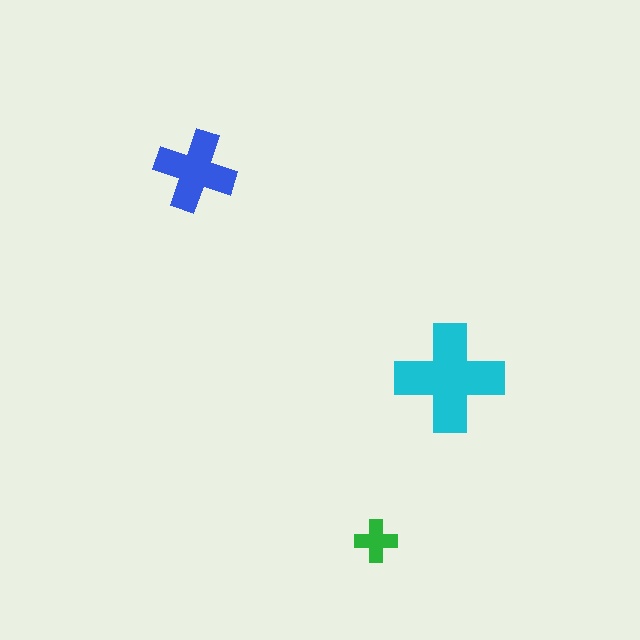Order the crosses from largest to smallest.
the cyan one, the blue one, the green one.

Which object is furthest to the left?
The blue cross is leftmost.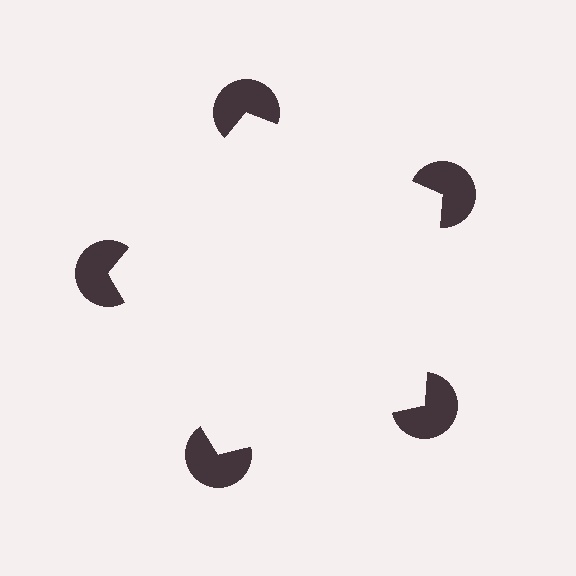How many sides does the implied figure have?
5 sides.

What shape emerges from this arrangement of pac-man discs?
An illusory pentagon — its edges are inferred from the aligned wedge cuts in the pac-man discs, not physically drawn.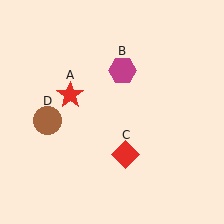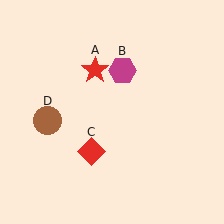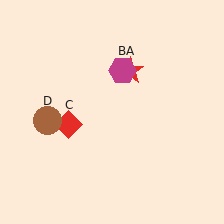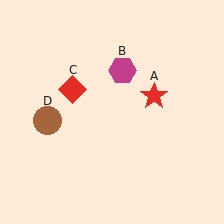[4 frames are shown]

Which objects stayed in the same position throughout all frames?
Magenta hexagon (object B) and brown circle (object D) remained stationary.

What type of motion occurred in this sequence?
The red star (object A), red diamond (object C) rotated clockwise around the center of the scene.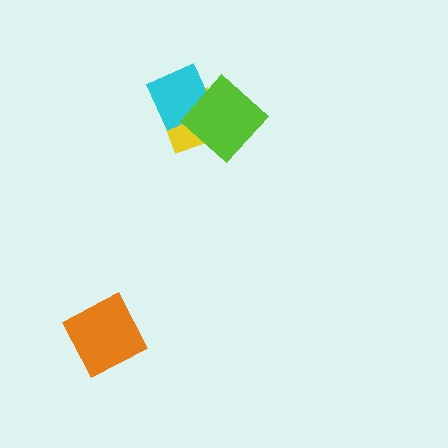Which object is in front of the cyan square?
The lime diamond is in front of the cyan square.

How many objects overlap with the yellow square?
2 objects overlap with the yellow square.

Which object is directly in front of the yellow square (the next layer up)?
The cyan square is directly in front of the yellow square.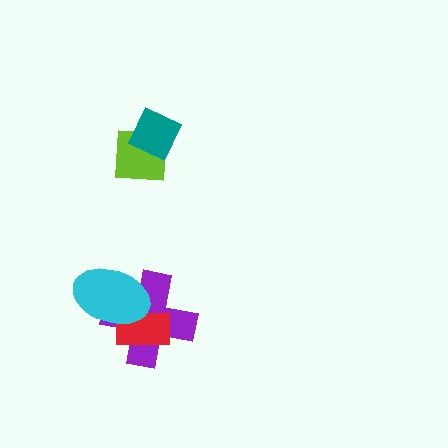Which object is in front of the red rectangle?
The cyan ellipse is in front of the red rectangle.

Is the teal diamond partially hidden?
No, no other shape covers it.